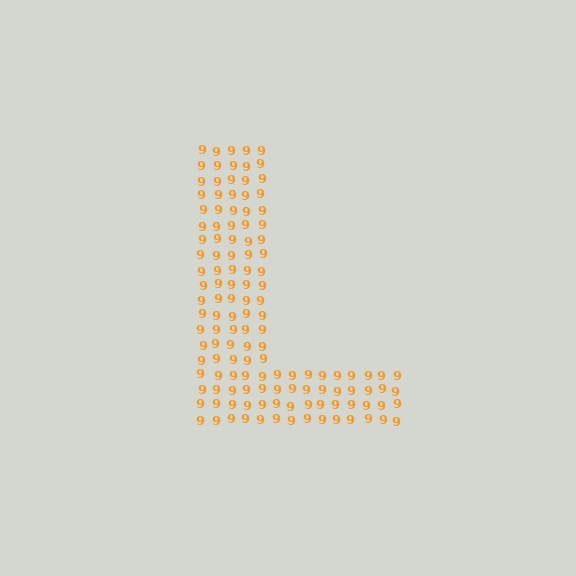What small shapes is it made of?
It is made of small digit 9's.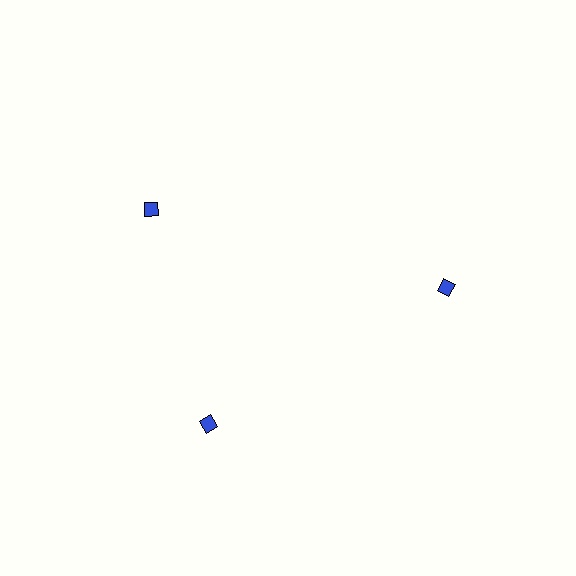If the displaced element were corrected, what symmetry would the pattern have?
It would have 3-fold rotational symmetry — the pattern would map onto itself every 120 degrees.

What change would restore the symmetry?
The symmetry would be restored by rotating it back into even spacing with its neighbors so that all 3 diamonds sit at equal angles and equal distance from the center.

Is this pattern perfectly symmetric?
No. The 3 blue diamonds are arranged in a ring, but one element near the 11 o'clock position is rotated out of alignment along the ring, breaking the 3-fold rotational symmetry.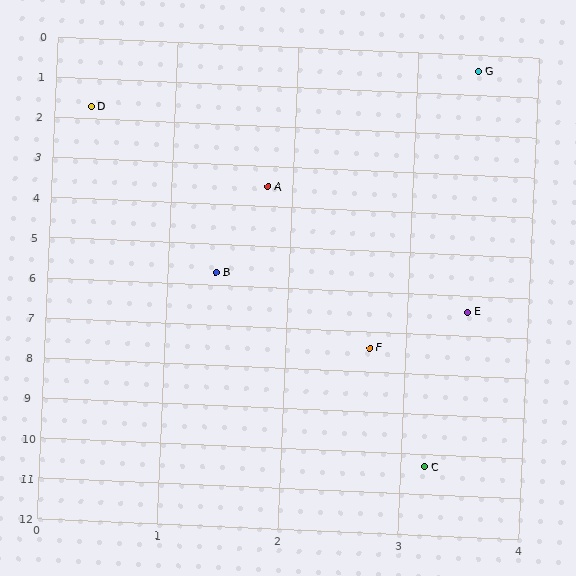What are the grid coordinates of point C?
Point C is at approximately (3.2, 10.3).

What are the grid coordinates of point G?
Point G is at approximately (3.5, 0.4).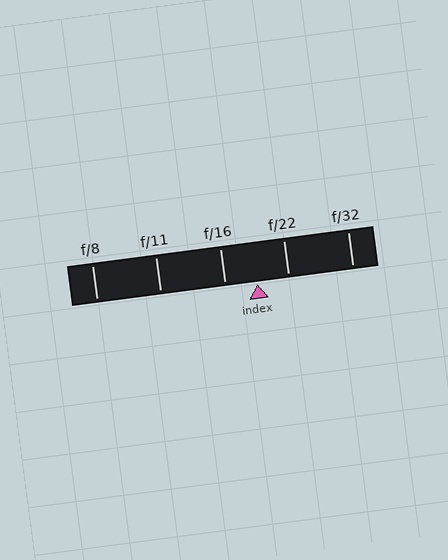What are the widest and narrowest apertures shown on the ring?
The widest aperture shown is f/8 and the narrowest is f/32.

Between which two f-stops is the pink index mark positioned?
The index mark is between f/16 and f/22.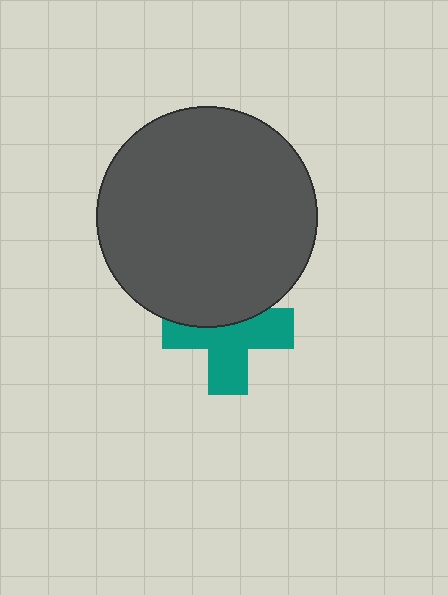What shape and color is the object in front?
The object in front is a dark gray circle.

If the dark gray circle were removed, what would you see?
You would see the complete teal cross.